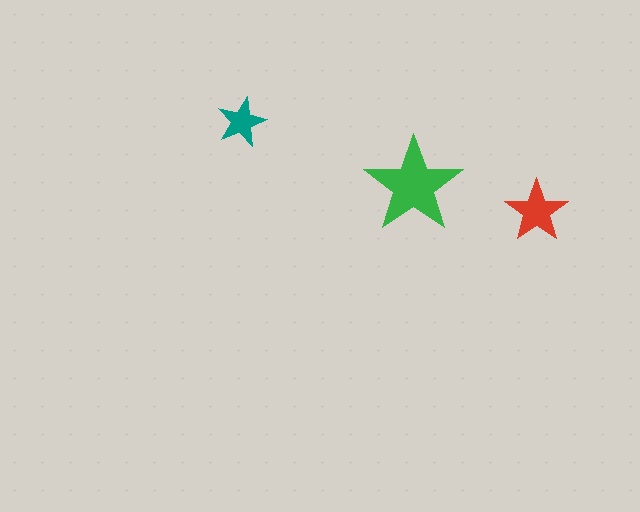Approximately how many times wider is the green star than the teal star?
About 2 times wider.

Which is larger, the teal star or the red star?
The red one.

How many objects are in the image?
There are 3 objects in the image.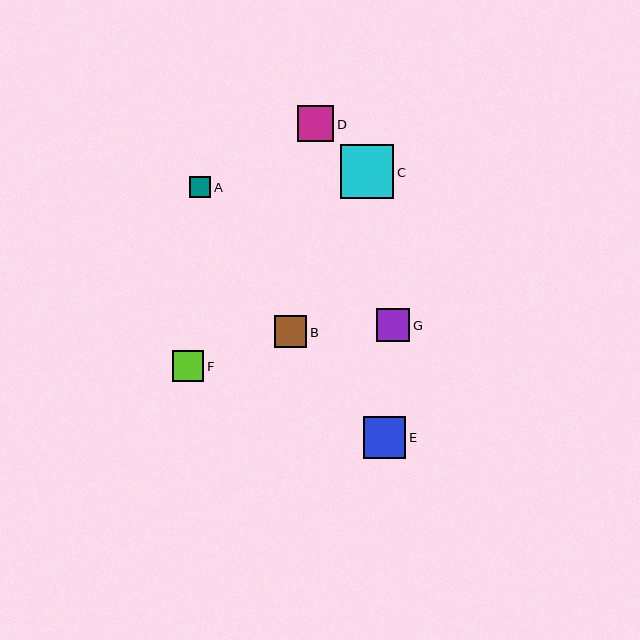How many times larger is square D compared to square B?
Square D is approximately 1.1 times the size of square B.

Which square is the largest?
Square C is the largest with a size of approximately 54 pixels.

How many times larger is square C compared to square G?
Square C is approximately 1.6 times the size of square G.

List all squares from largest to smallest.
From largest to smallest: C, E, D, G, B, F, A.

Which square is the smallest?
Square A is the smallest with a size of approximately 21 pixels.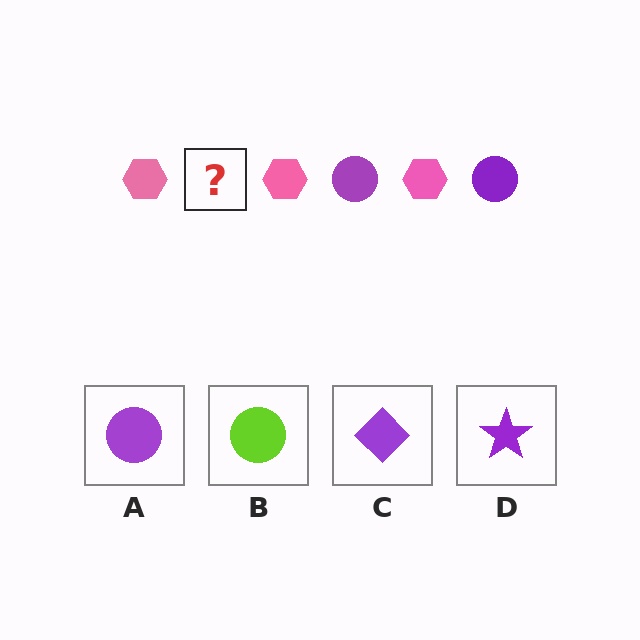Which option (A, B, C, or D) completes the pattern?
A.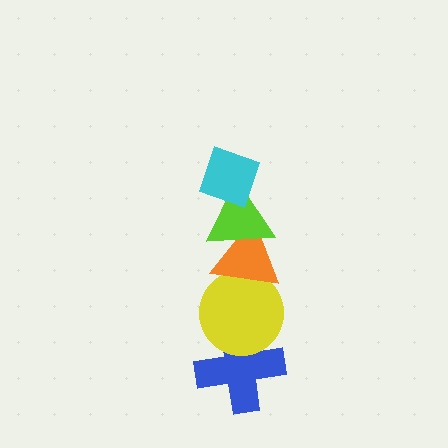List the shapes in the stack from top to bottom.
From top to bottom: the cyan diamond, the lime triangle, the orange triangle, the yellow circle, the blue cross.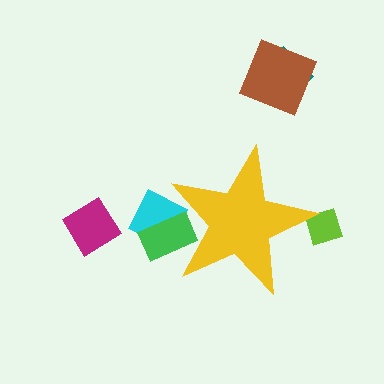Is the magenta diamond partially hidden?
No, the magenta diamond is fully visible.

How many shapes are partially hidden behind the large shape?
3 shapes are partially hidden.